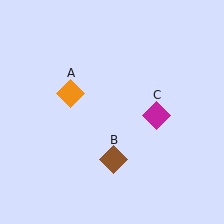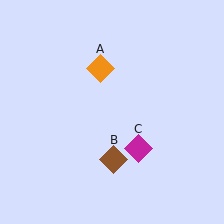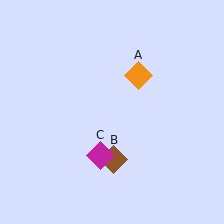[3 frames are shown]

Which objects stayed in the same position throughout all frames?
Brown diamond (object B) remained stationary.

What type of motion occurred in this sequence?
The orange diamond (object A), magenta diamond (object C) rotated clockwise around the center of the scene.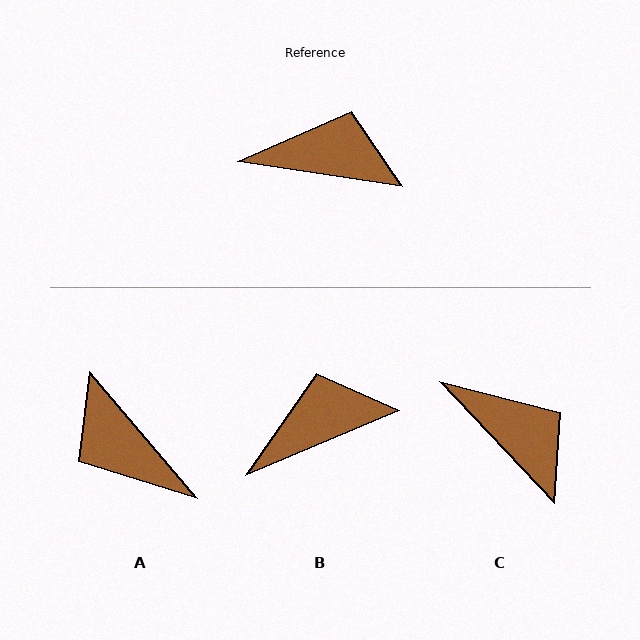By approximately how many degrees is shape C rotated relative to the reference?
Approximately 38 degrees clockwise.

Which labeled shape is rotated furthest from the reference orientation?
A, about 139 degrees away.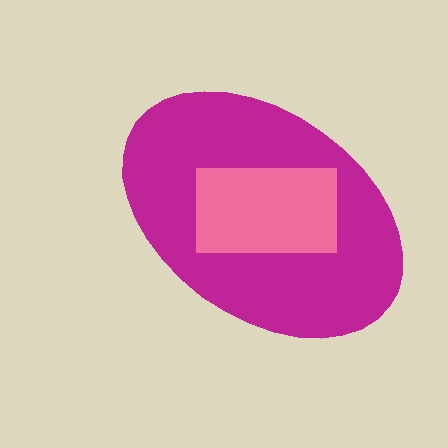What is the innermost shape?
The pink rectangle.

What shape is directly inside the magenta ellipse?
The pink rectangle.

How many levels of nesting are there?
2.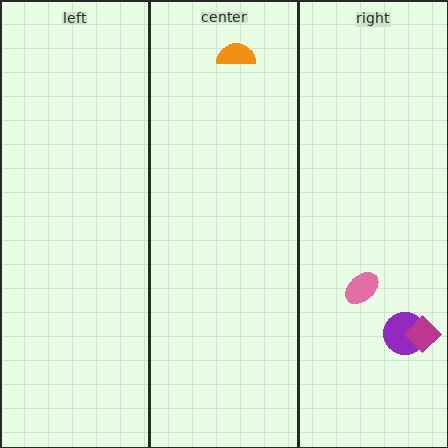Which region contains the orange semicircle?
The center region.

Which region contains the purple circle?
The right region.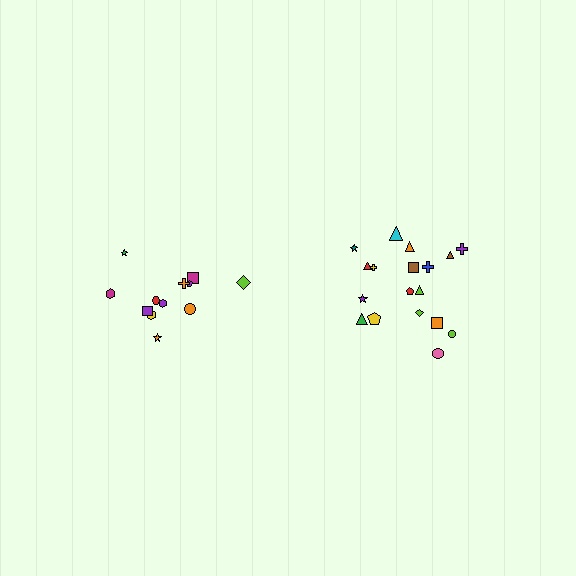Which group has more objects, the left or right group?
The right group.